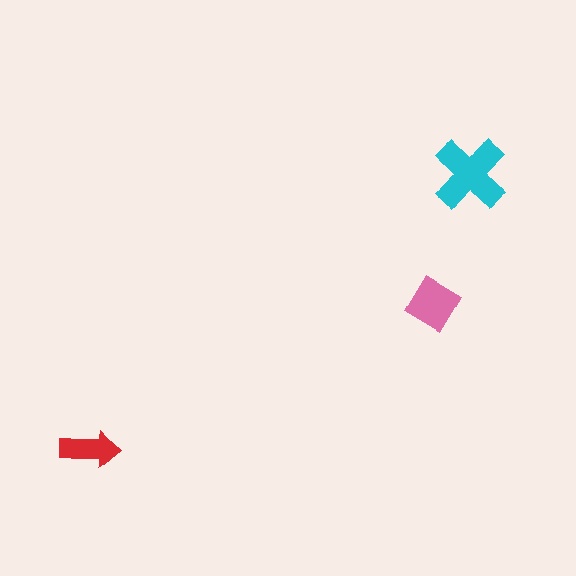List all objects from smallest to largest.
The red arrow, the pink diamond, the cyan cross.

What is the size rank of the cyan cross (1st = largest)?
1st.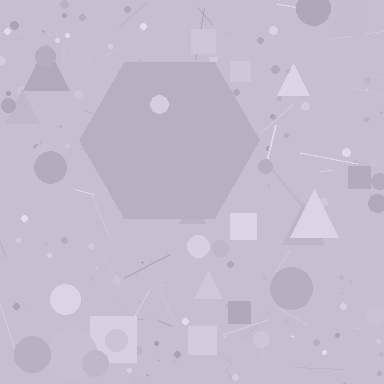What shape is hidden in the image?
A hexagon is hidden in the image.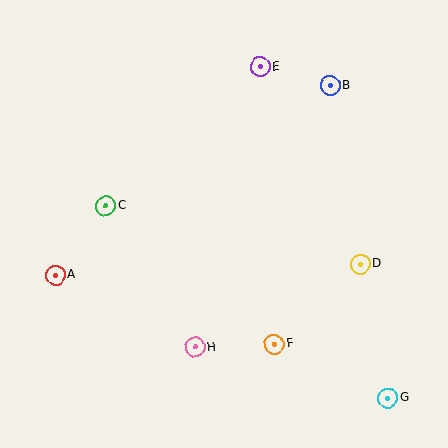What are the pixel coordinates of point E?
Point E is at (260, 67).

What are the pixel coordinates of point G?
Point G is at (388, 398).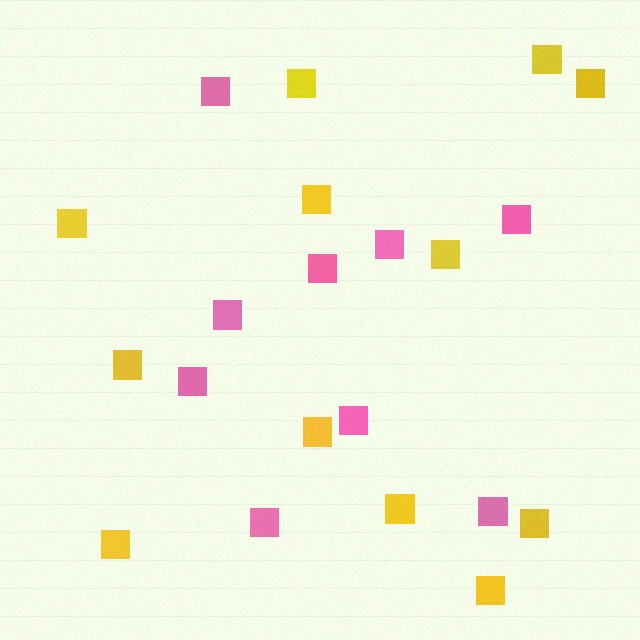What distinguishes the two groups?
There are 2 groups: one group of yellow squares (12) and one group of pink squares (9).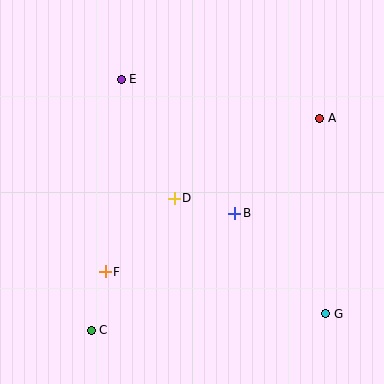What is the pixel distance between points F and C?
The distance between F and C is 60 pixels.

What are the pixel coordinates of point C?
Point C is at (91, 330).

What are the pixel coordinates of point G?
Point G is at (326, 314).